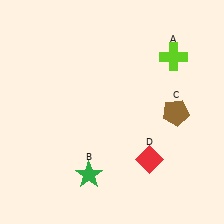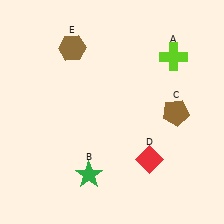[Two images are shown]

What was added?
A brown hexagon (E) was added in Image 2.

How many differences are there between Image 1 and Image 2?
There is 1 difference between the two images.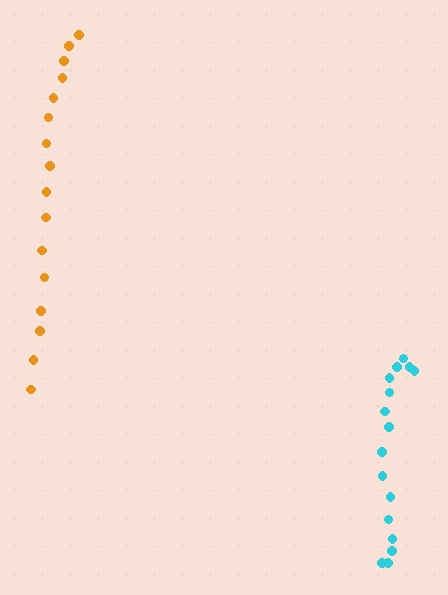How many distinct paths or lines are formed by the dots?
There are 2 distinct paths.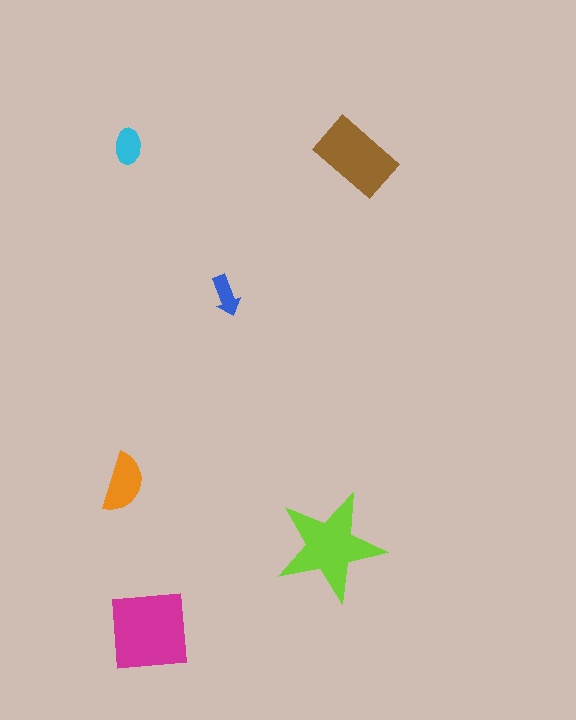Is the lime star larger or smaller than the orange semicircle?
Larger.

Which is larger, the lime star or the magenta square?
The magenta square.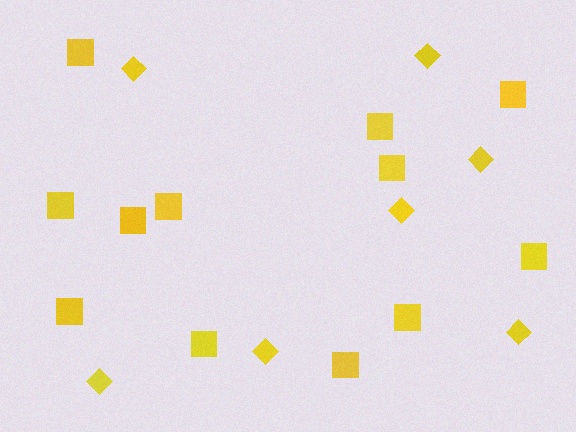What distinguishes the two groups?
There are 2 groups: one group of diamonds (7) and one group of squares (12).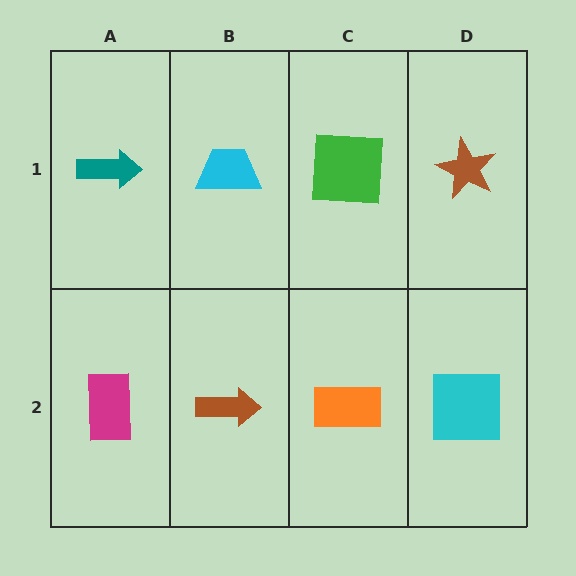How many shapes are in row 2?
4 shapes.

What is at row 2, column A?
A magenta rectangle.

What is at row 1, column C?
A green square.